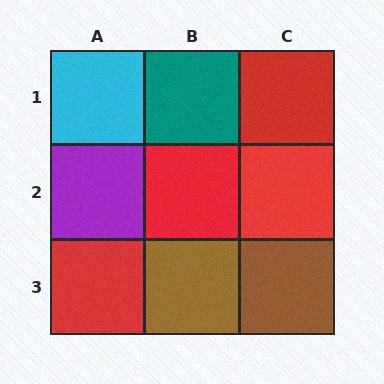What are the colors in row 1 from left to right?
Cyan, teal, red.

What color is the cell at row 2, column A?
Purple.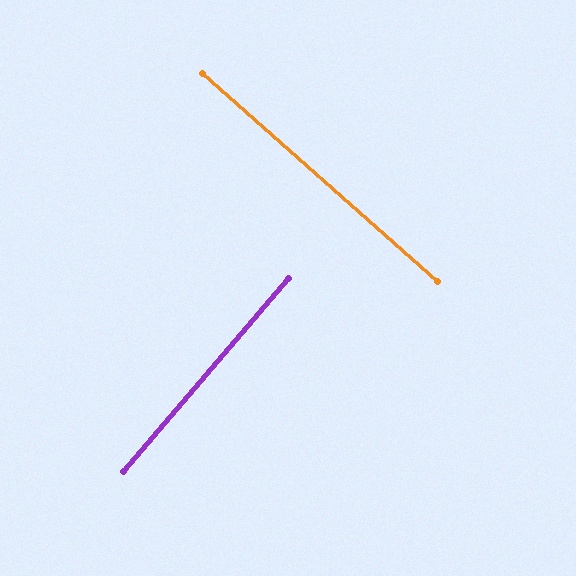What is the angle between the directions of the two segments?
Approximately 89 degrees.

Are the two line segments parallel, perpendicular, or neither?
Perpendicular — they meet at approximately 89°.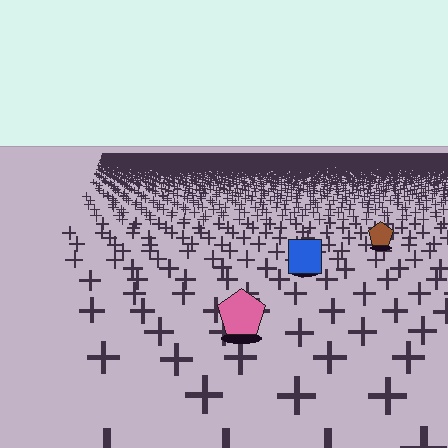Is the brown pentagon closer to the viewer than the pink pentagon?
No. The pink pentagon is closer — you can tell from the texture gradient: the ground texture is coarser near it.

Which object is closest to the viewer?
The pink pentagon is closest. The texture marks near it are larger and more spread out.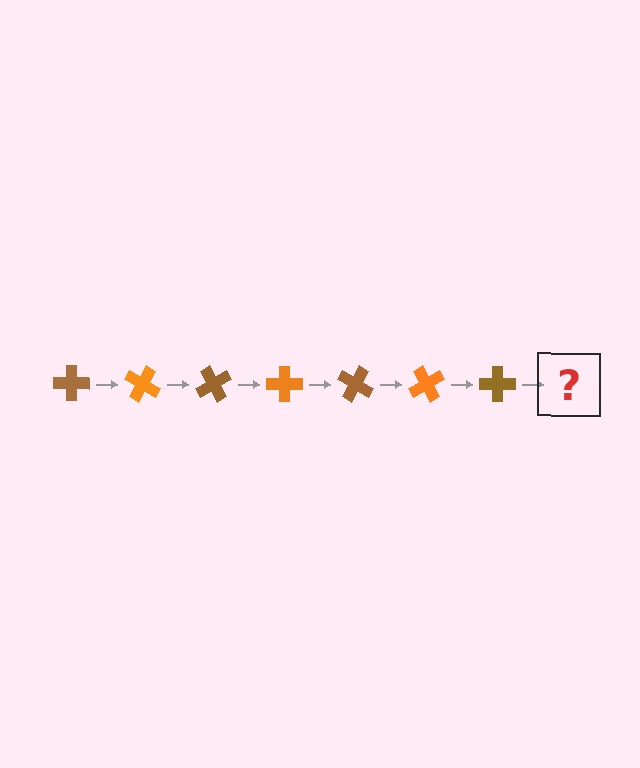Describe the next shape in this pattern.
It should be an orange cross, rotated 210 degrees from the start.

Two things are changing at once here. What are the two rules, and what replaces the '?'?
The two rules are that it rotates 30 degrees each step and the color cycles through brown and orange. The '?' should be an orange cross, rotated 210 degrees from the start.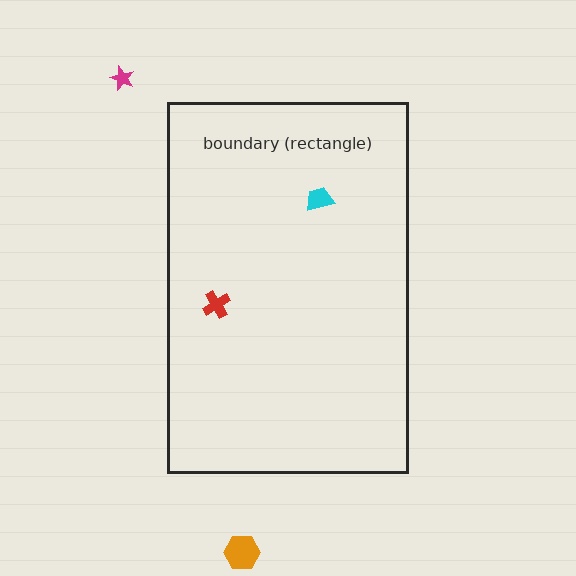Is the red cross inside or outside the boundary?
Inside.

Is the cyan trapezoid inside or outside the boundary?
Inside.